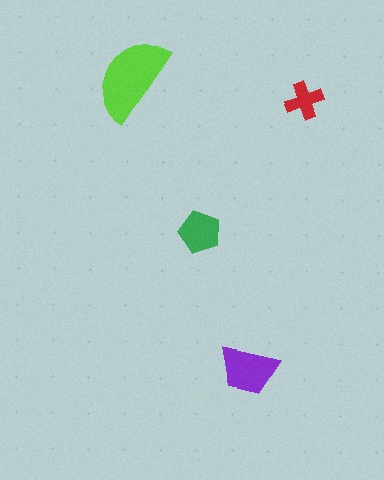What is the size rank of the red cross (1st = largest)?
4th.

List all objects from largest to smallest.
The lime semicircle, the purple trapezoid, the green pentagon, the red cross.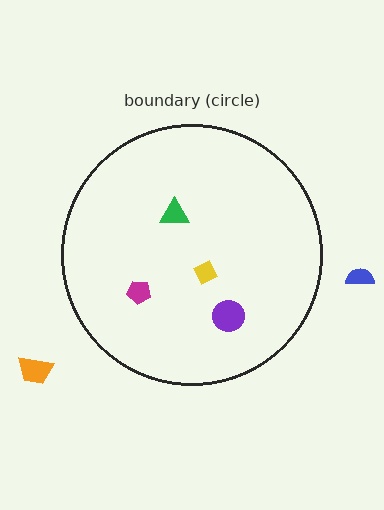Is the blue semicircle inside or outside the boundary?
Outside.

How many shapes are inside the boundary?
4 inside, 2 outside.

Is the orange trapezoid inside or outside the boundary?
Outside.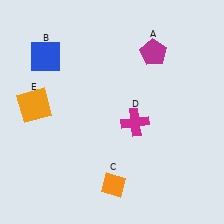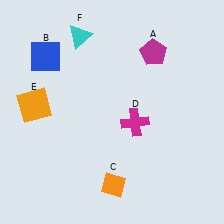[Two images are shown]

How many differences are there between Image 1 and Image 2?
There is 1 difference between the two images.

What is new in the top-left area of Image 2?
A cyan triangle (F) was added in the top-left area of Image 2.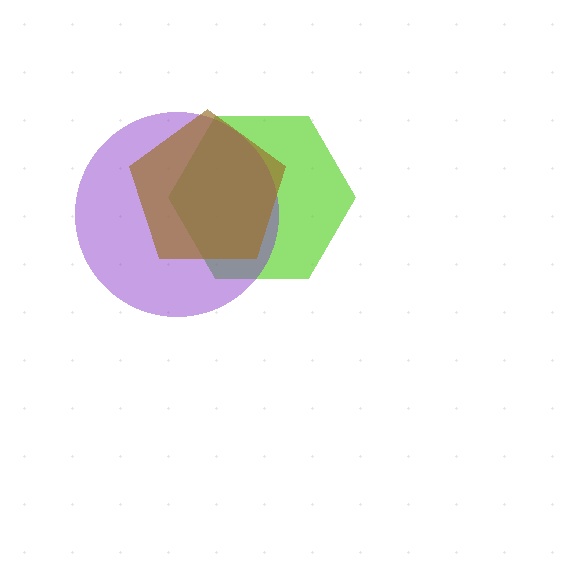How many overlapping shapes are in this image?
There are 3 overlapping shapes in the image.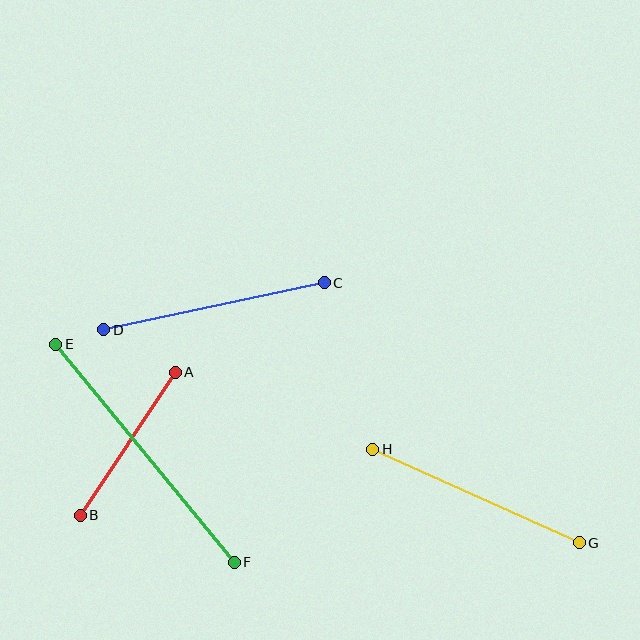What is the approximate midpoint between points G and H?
The midpoint is at approximately (476, 496) pixels.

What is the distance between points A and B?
The distance is approximately 172 pixels.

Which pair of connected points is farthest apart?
Points E and F are farthest apart.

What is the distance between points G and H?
The distance is approximately 227 pixels.